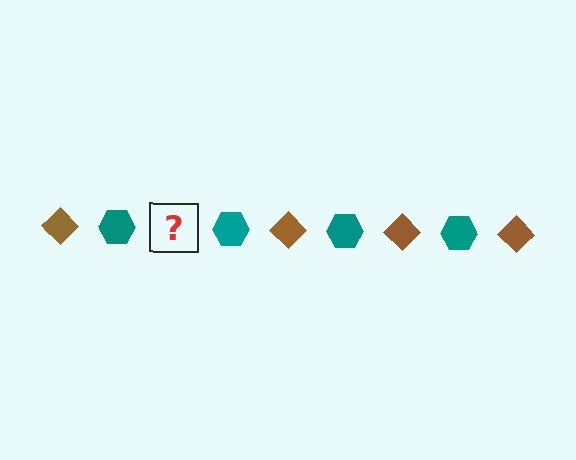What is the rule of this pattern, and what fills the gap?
The rule is that the pattern alternates between brown diamond and teal hexagon. The gap should be filled with a brown diamond.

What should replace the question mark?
The question mark should be replaced with a brown diamond.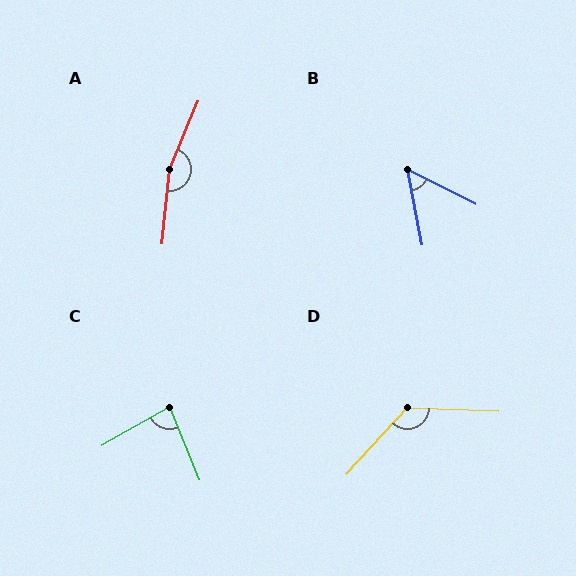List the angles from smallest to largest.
B (52°), C (82°), D (130°), A (163°).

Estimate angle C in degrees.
Approximately 82 degrees.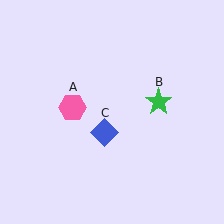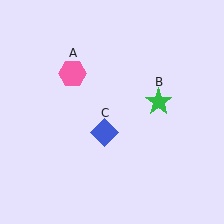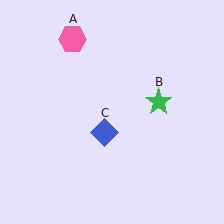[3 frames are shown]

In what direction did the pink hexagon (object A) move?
The pink hexagon (object A) moved up.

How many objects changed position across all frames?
1 object changed position: pink hexagon (object A).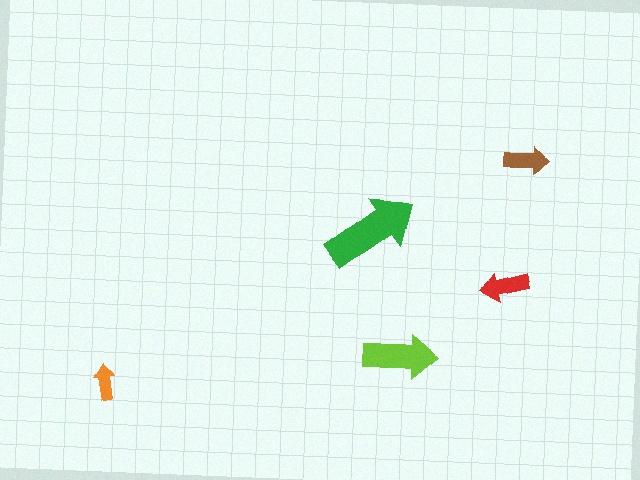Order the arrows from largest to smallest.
the green one, the lime one, the red one, the brown one, the orange one.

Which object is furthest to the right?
The brown arrow is rightmost.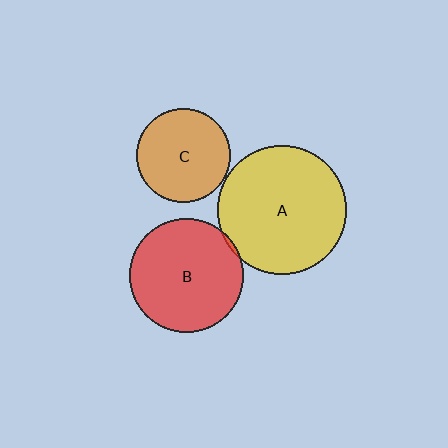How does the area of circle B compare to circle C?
Approximately 1.5 times.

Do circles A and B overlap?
Yes.